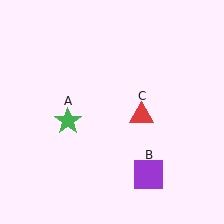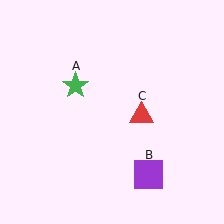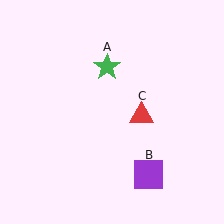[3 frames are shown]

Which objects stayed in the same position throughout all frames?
Purple square (object B) and red triangle (object C) remained stationary.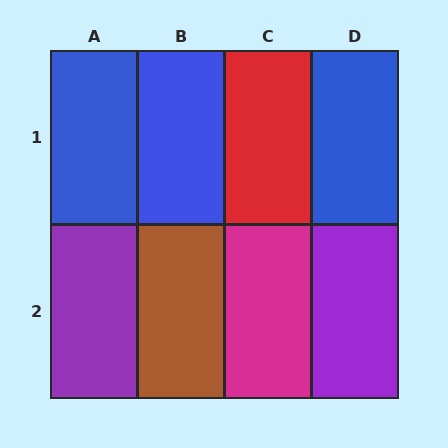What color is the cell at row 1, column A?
Blue.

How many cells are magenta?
1 cell is magenta.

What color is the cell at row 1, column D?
Blue.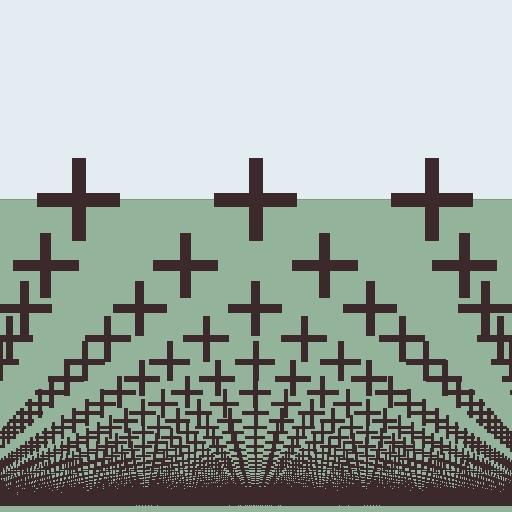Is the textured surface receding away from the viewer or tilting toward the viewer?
The surface appears to tilt toward the viewer. Texture elements get larger and sparser toward the top.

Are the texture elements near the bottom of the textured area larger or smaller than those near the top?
Smaller. The gradient is inverted — elements near the bottom are smaller and denser.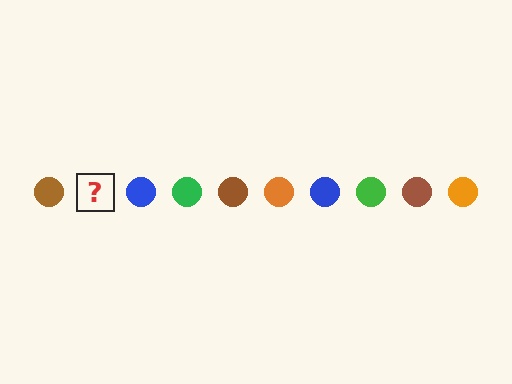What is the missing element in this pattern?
The missing element is an orange circle.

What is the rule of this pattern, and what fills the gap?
The rule is that the pattern cycles through brown, orange, blue, green circles. The gap should be filled with an orange circle.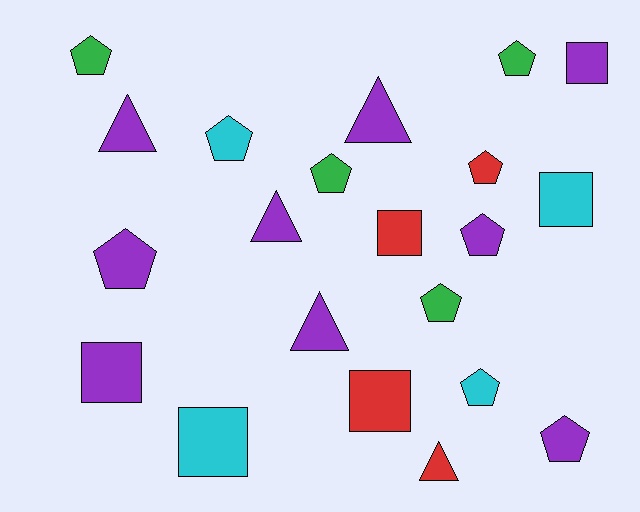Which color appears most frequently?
Purple, with 9 objects.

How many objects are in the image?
There are 21 objects.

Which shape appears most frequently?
Pentagon, with 10 objects.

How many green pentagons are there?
There are 4 green pentagons.